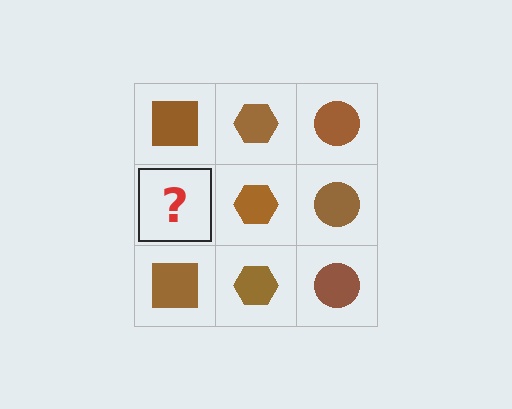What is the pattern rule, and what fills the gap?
The rule is that each column has a consistent shape. The gap should be filled with a brown square.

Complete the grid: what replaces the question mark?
The question mark should be replaced with a brown square.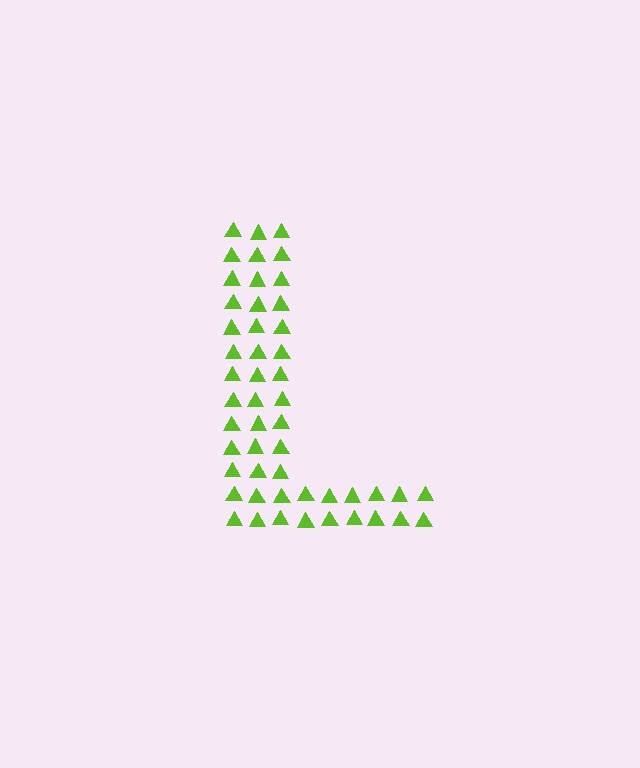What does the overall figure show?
The overall figure shows the letter L.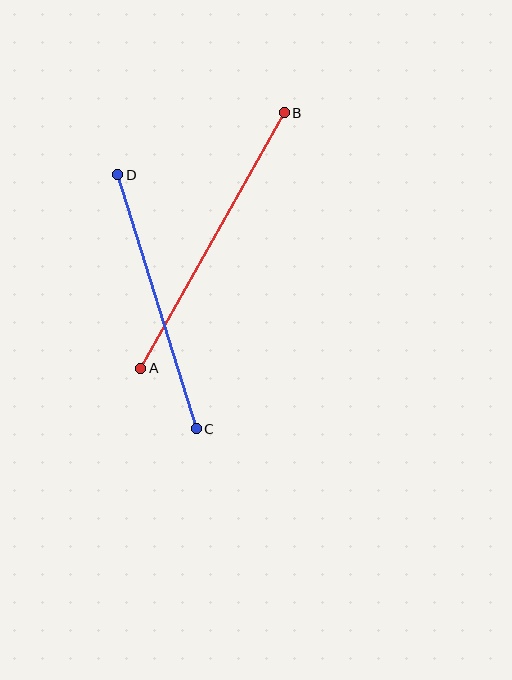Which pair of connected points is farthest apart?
Points A and B are farthest apart.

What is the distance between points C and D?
The distance is approximately 266 pixels.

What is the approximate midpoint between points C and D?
The midpoint is at approximately (157, 302) pixels.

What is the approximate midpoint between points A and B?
The midpoint is at approximately (213, 240) pixels.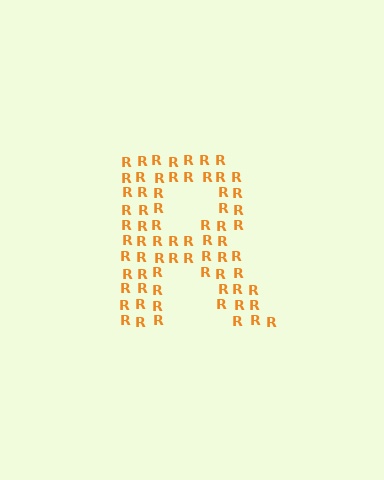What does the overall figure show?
The overall figure shows the letter R.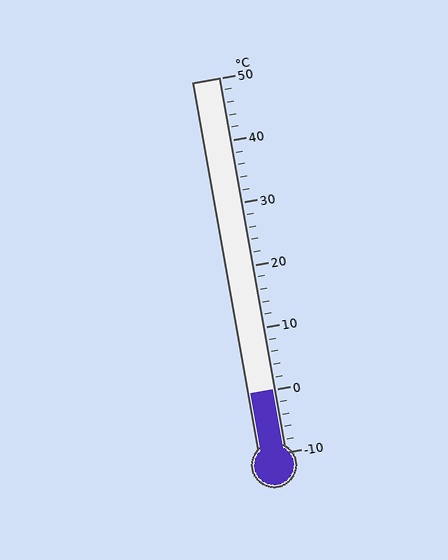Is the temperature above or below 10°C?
The temperature is below 10°C.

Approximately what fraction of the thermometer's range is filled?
The thermometer is filled to approximately 15% of its range.